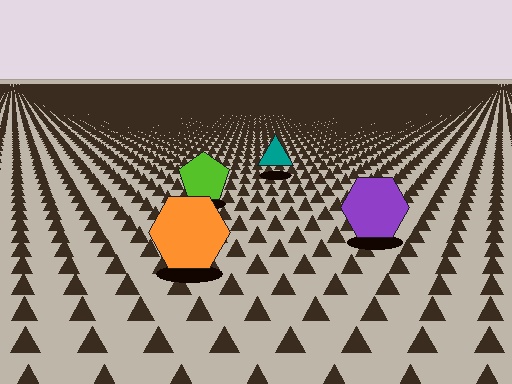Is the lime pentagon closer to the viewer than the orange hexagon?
No. The orange hexagon is closer — you can tell from the texture gradient: the ground texture is coarser near it.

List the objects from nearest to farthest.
From nearest to farthest: the orange hexagon, the purple hexagon, the lime pentagon, the teal triangle.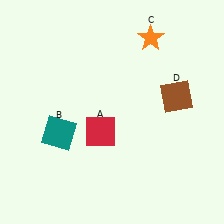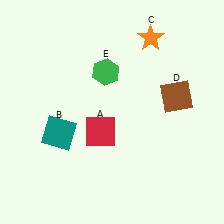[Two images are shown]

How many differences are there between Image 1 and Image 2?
There is 1 difference between the two images.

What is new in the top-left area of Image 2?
A green hexagon (E) was added in the top-left area of Image 2.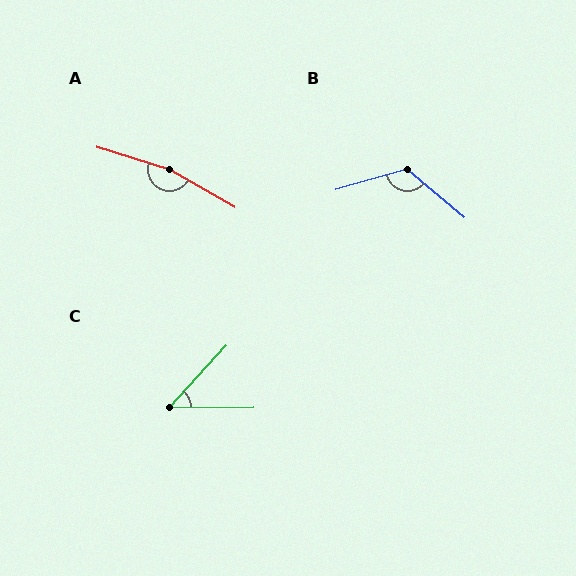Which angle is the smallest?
C, at approximately 47 degrees.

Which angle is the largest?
A, at approximately 167 degrees.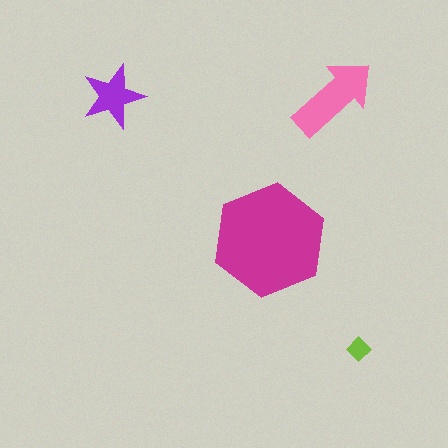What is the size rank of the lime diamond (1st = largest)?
4th.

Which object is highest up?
The purple star is topmost.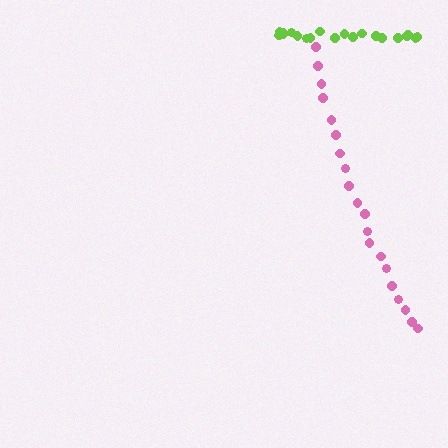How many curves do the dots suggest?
There are 2 distinct paths.